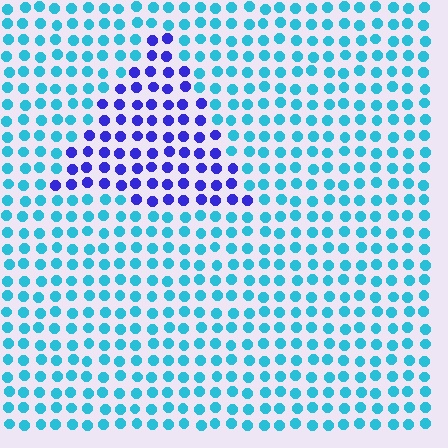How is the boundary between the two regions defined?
The boundary is defined purely by a slight shift in hue (about 56 degrees). Spacing, size, and orientation are identical on both sides.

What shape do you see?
I see a triangle.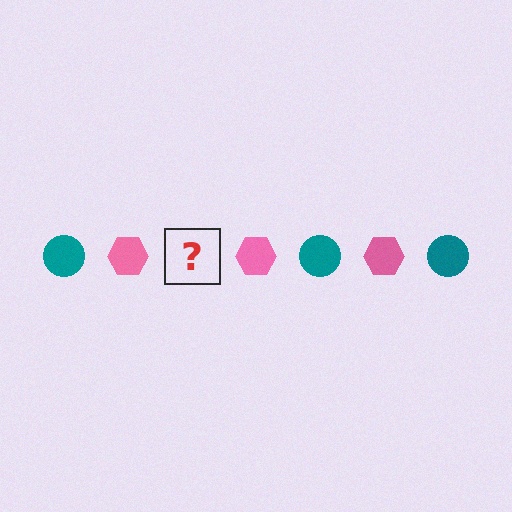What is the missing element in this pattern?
The missing element is a teal circle.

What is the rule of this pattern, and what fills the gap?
The rule is that the pattern alternates between teal circle and pink hexagon. The gap should be filled with a teal circle.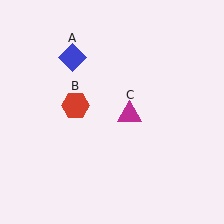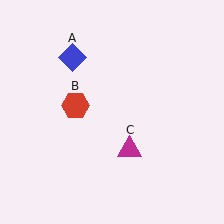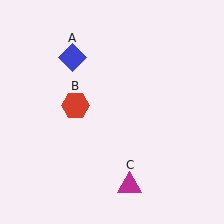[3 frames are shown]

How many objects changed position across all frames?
1 object changed position: magenta triangle (object C).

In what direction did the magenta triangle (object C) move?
The magenta triangle (object C) moved down.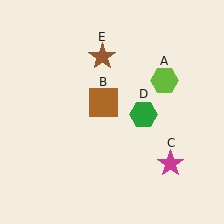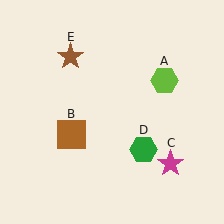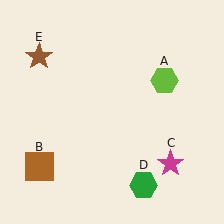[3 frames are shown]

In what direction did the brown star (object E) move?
The brown star (object E) moved left.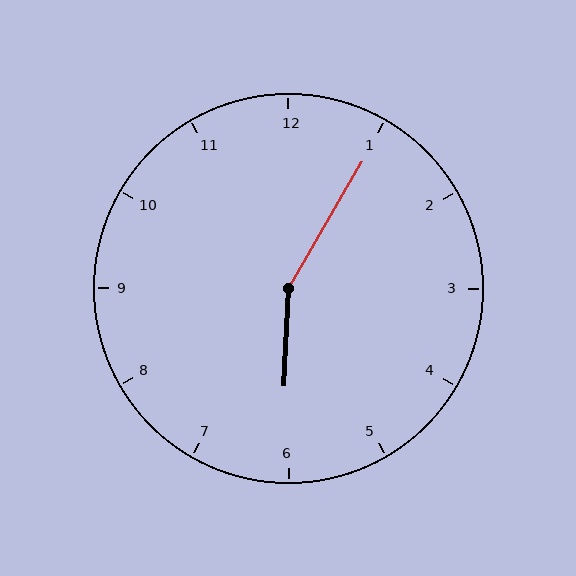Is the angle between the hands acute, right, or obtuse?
It is obtuse.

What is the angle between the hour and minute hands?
Approximately 152 degrees.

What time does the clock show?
6:05.